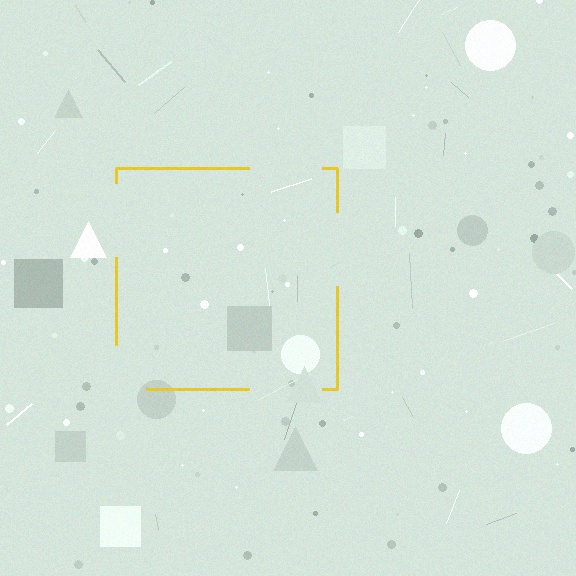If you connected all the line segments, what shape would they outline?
They would outline a square.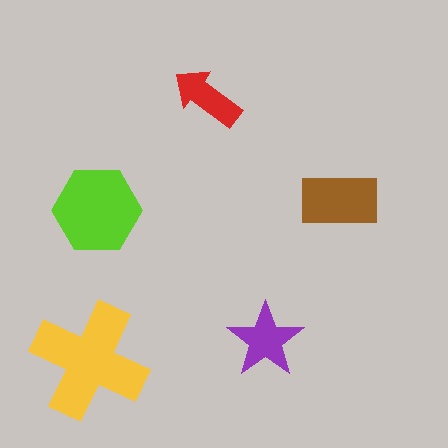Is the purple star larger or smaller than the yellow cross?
Smaller.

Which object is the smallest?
The red arrow.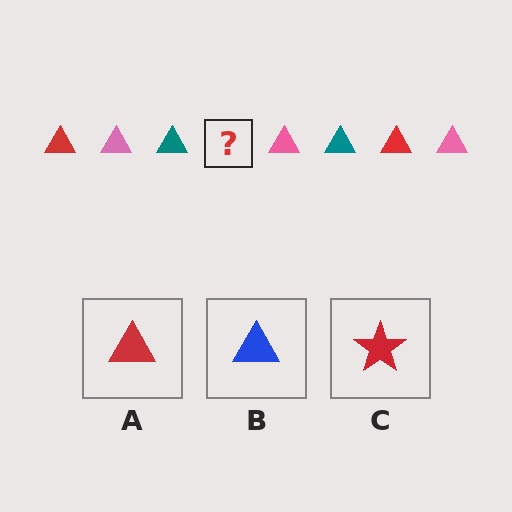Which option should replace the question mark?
Option A.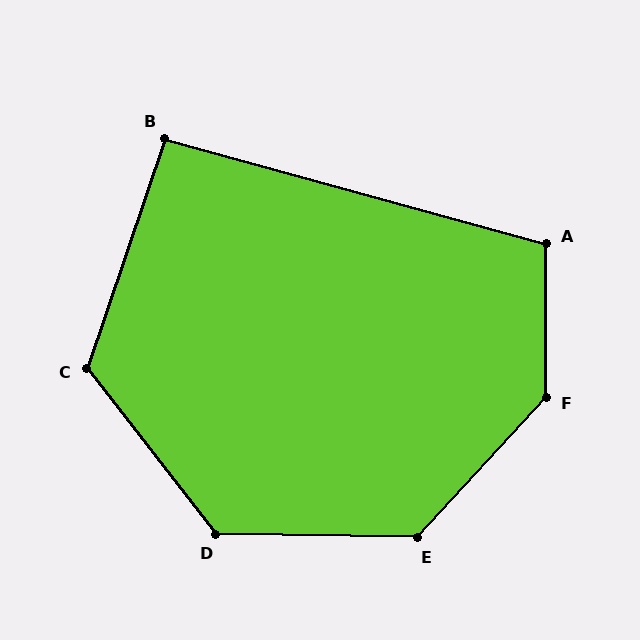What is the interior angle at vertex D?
Approximately 129 degrees (obtuse).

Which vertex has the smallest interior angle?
B, at approximately 93 degrees.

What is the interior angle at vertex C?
Approximately 123 degrees (obtuse).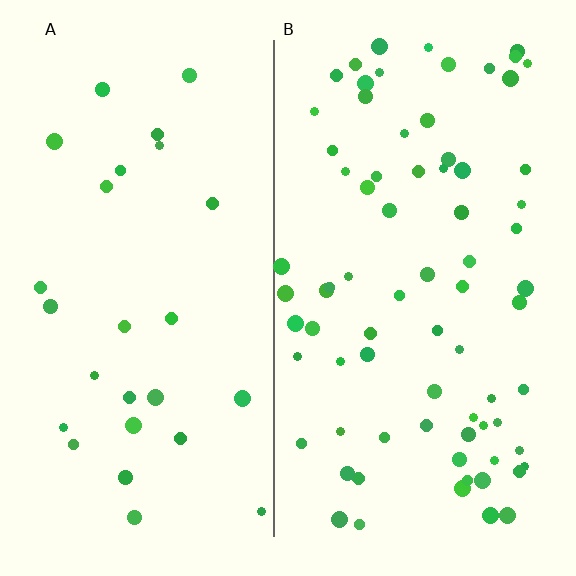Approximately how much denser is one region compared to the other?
Approximately 2.8× — region B over region A.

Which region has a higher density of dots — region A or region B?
B (the right).